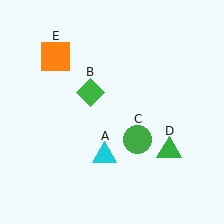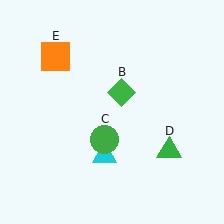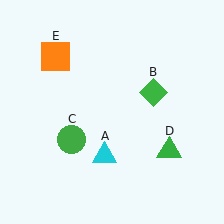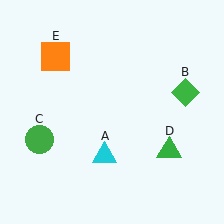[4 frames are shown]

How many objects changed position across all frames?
2 objects changed position: green diamond (object B), green circle (object C).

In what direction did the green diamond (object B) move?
The green diamond (object B) moved right.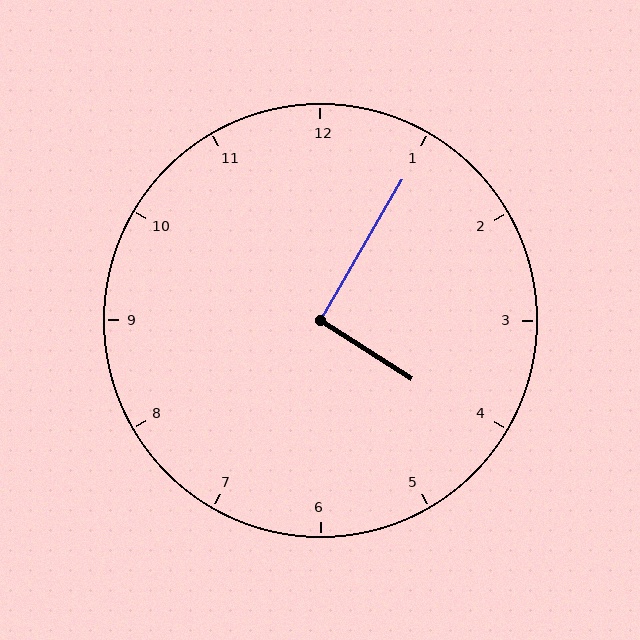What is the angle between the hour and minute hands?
Approximately 92 degrees.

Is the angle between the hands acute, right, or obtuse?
It is right.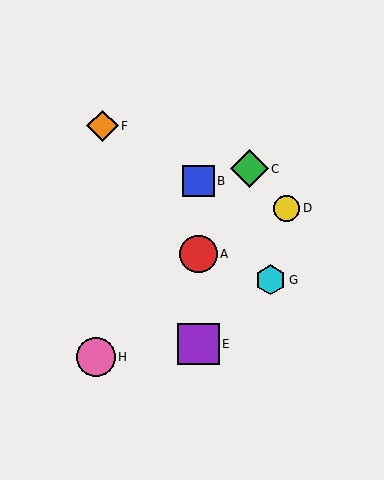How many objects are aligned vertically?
3 objects (A, B, E) are aligned vertically.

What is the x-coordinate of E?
Object E is at x≈199.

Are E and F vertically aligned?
No, E is at x≈199 and F is at x≈103.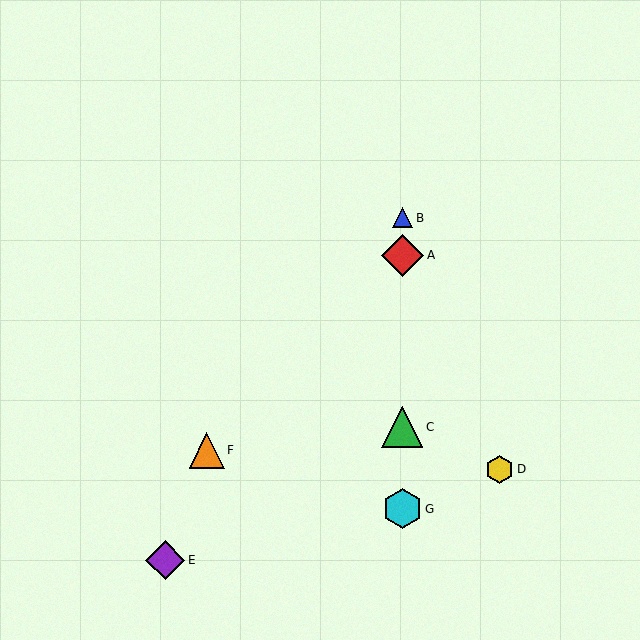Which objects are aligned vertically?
Objects A, B, C, G are aligned vertically.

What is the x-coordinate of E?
Object E is at x≈165.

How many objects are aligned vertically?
4 objects (A, B, C, G) are aligned vertically.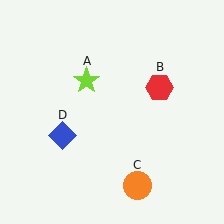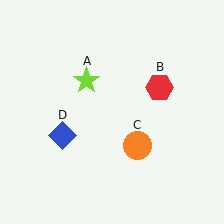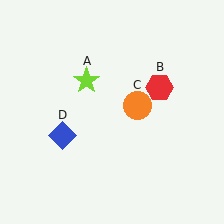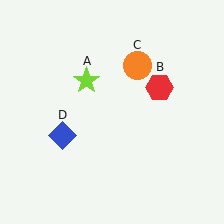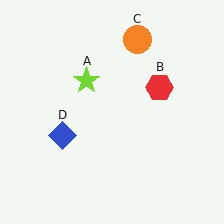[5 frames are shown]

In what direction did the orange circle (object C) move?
The orange circle (object C) moved up.